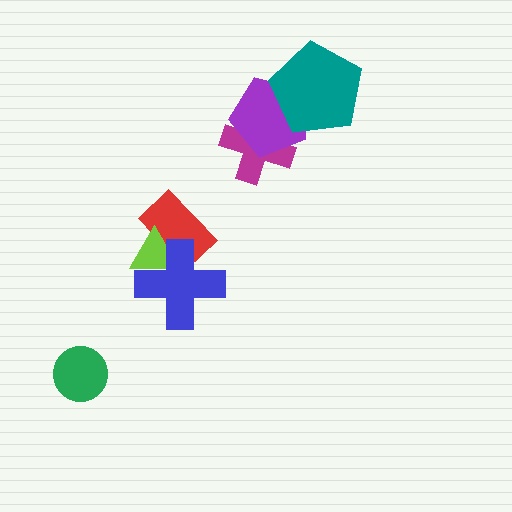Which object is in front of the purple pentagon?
The teal pentagon is in front of the purple pentagon.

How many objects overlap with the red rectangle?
2 objects overlap with the red rectangle.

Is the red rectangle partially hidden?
Yes, it is partially covered by another shape.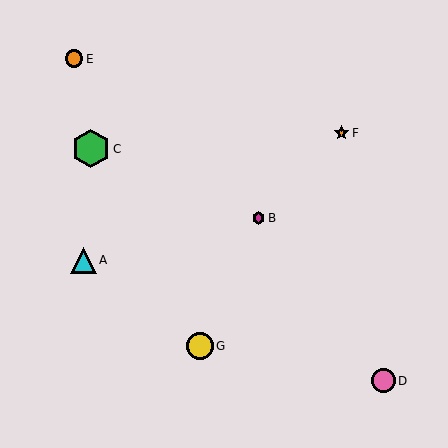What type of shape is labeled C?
Shape C is a green hexagon.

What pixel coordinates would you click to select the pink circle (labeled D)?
Click at (384, 381) to select the pink circle D.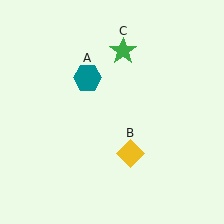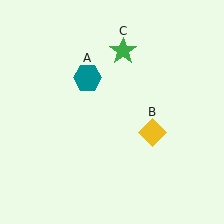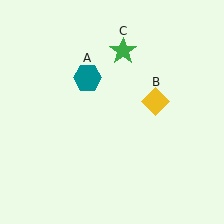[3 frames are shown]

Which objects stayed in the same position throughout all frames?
Teal hexagon (object A) and green star (object C) remained stationary.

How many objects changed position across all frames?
1 object changed position: yellow diamond (object B).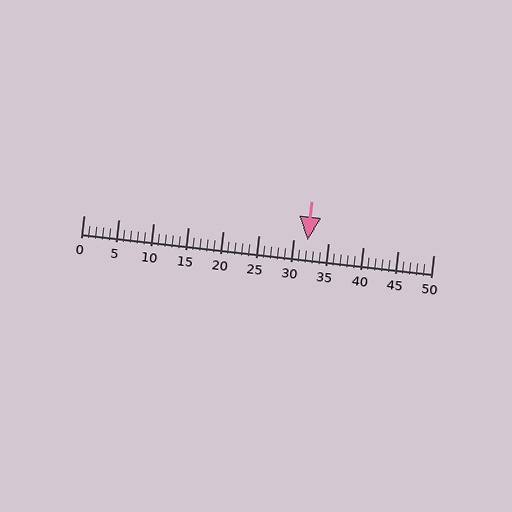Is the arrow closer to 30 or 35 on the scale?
The arrow is closer to 30.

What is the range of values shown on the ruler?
The ruler shows values from 0 to 50.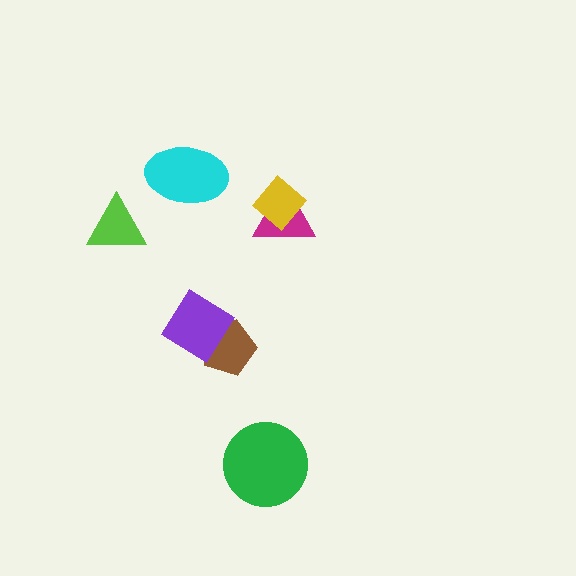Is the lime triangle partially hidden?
No, no other shape covers it.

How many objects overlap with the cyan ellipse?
0 objects overlap with the cyan ellipse.